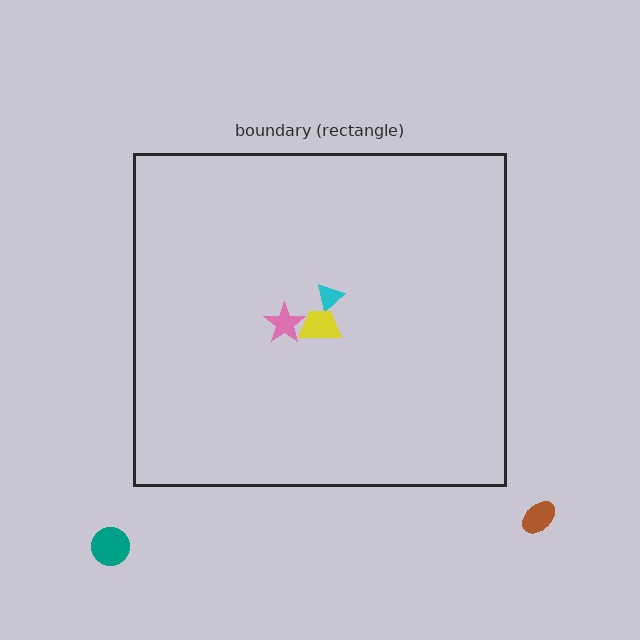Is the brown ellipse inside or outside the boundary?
Outside.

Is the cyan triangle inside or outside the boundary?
Inside.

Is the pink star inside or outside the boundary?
Inside.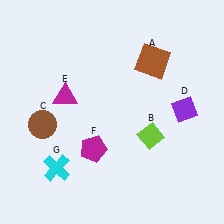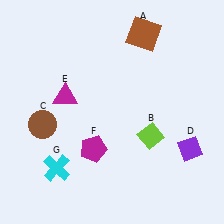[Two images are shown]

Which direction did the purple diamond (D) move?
The purple diamond (D) moved down.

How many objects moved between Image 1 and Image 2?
2 objects moved between the two images.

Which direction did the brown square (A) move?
The brown square (A) moved up.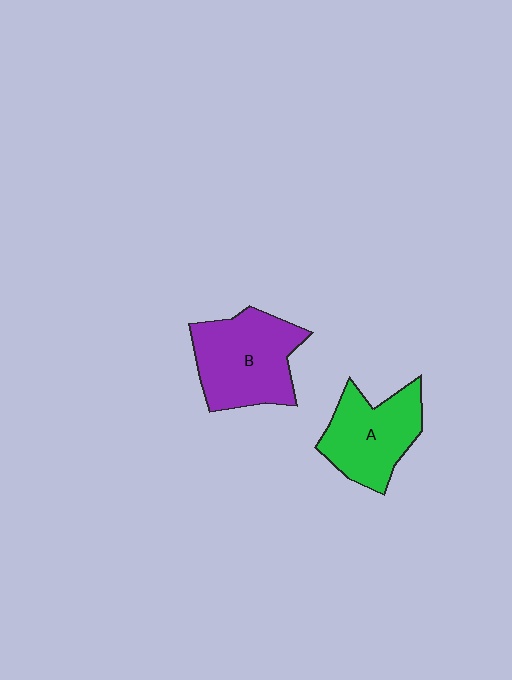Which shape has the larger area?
Shape B (purple).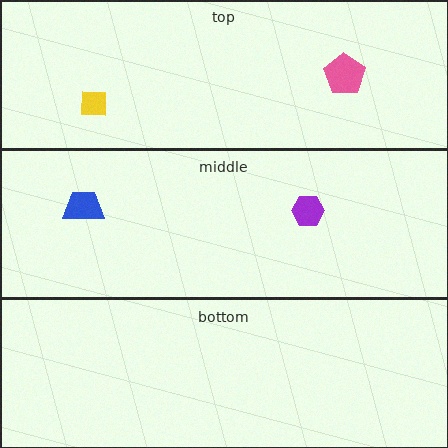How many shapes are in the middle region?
2.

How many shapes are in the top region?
2.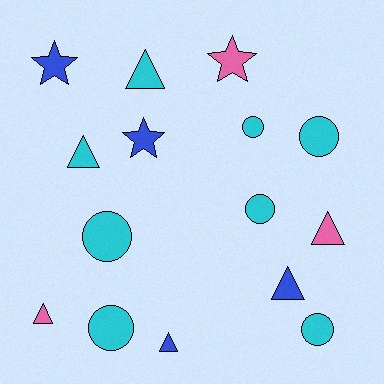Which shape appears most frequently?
Circle, with 6 objects.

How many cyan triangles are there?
There are 2 cyan triangles.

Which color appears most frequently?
Cyan, with 8 objects.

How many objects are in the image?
There are 15 objects.